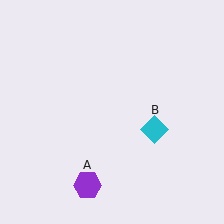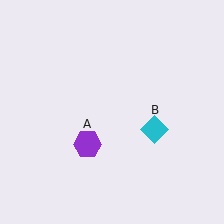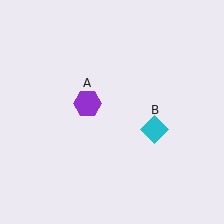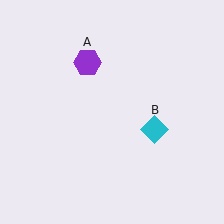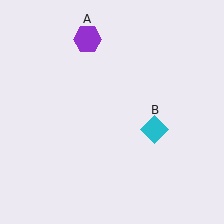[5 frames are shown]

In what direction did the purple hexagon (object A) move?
The purple hexagon (object A) moved up.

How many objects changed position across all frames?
1 object changed position: purple hexagon (object A).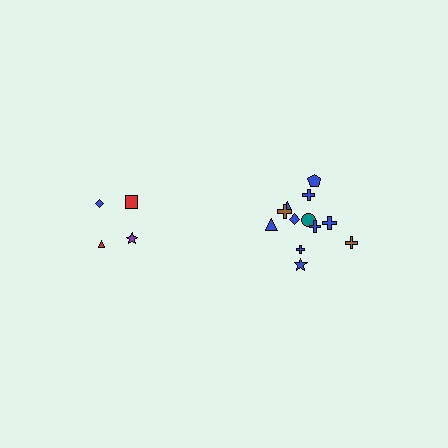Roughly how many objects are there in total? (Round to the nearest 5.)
Roughly 15 objects in total.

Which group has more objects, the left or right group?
The right group.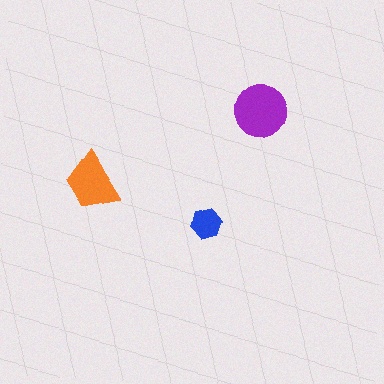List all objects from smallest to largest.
The blue hexagon, the orange trapezoid, the purple circle.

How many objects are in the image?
There are 3 objects in the image.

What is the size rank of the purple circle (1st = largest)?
1st.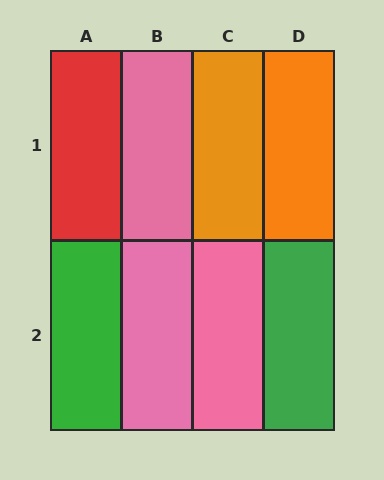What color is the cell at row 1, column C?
Orange.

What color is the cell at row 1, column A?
Red.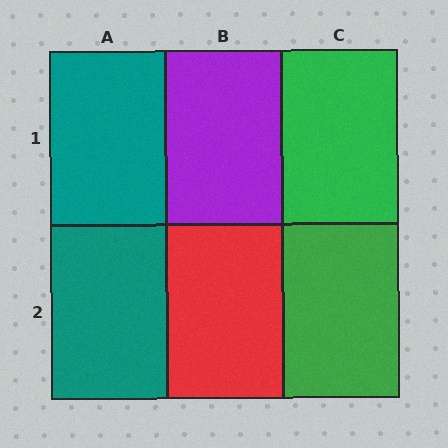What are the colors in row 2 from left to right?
Teal, red, green.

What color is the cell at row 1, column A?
Teal.